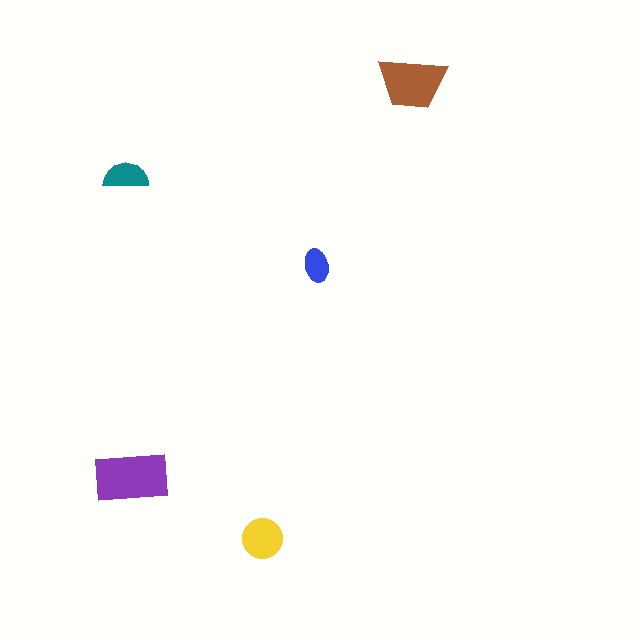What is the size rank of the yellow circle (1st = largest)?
3rd.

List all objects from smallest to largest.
The blue ellipse, the teal semicircle, the yellow circle, the brown trapezoid, the purple rectangle.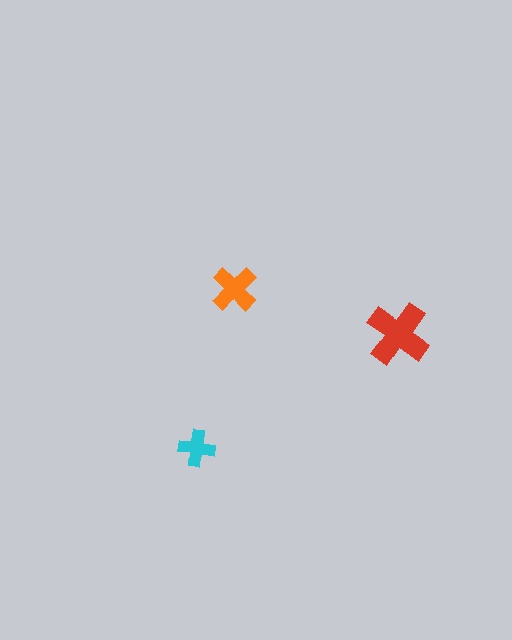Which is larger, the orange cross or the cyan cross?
The orange one.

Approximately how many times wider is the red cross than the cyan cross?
About 1.5 times wider.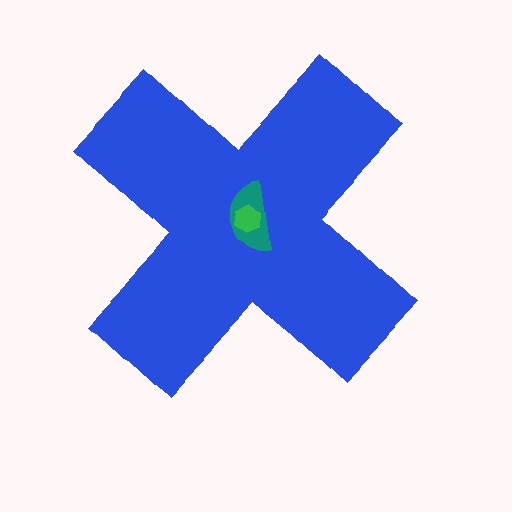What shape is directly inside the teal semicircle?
The green hexagon.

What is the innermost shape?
The green hexagon.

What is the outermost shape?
The blue cross.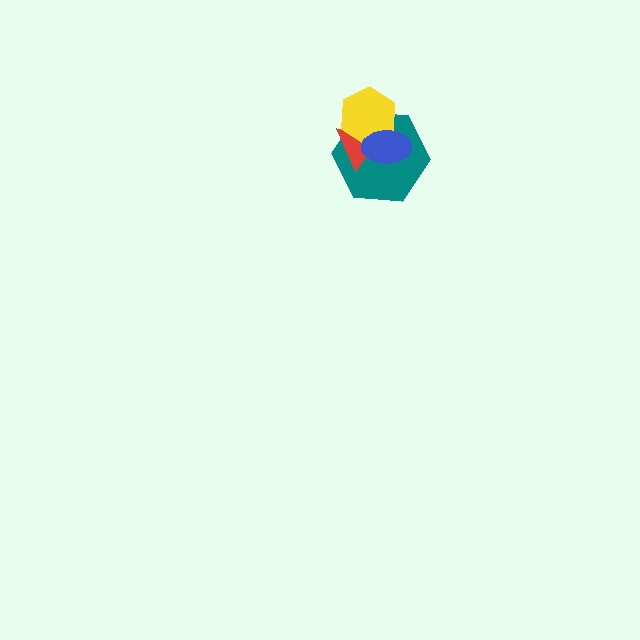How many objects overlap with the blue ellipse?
3 objects overlap with the blue ellipse.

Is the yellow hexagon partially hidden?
Yes, it is partially covered by another shape.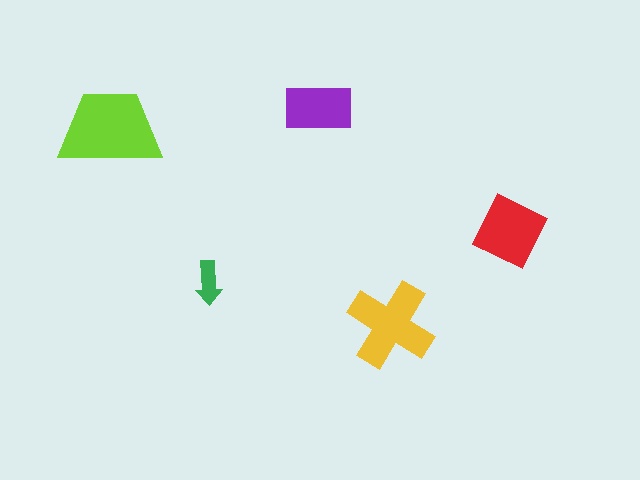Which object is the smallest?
The green arrow.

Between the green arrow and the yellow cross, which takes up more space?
The yellow cross.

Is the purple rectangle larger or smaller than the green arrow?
Larger.